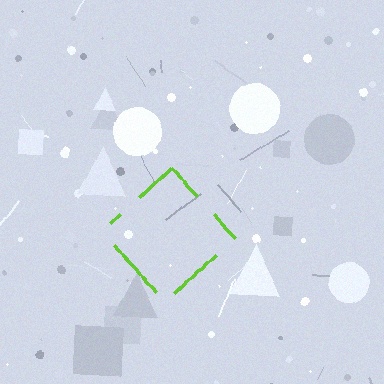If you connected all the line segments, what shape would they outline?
They would outline a diamond.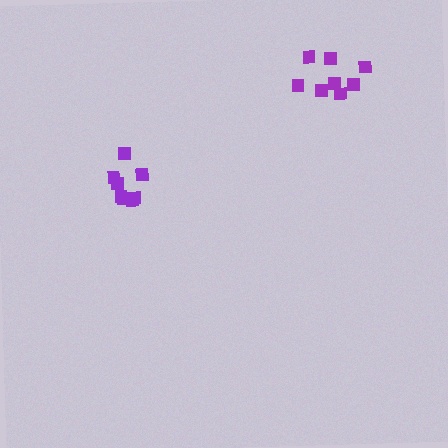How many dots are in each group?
Group 1: 8 dots, Group 2: 8 dots (16 total).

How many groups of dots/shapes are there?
There are 2 groups.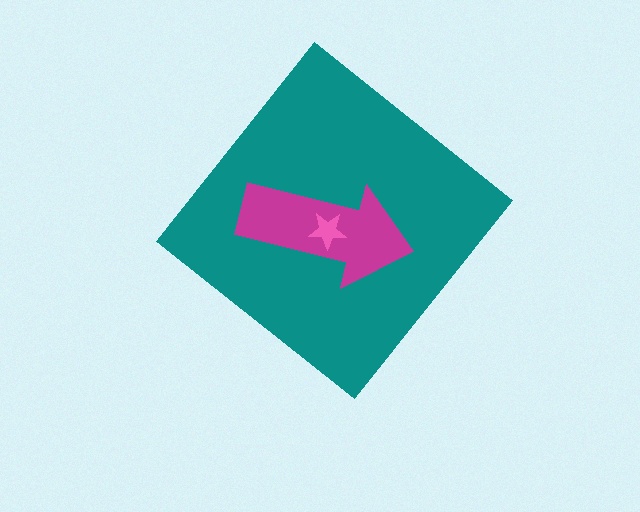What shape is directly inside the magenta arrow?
The pink star.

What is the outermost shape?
The teal diamond.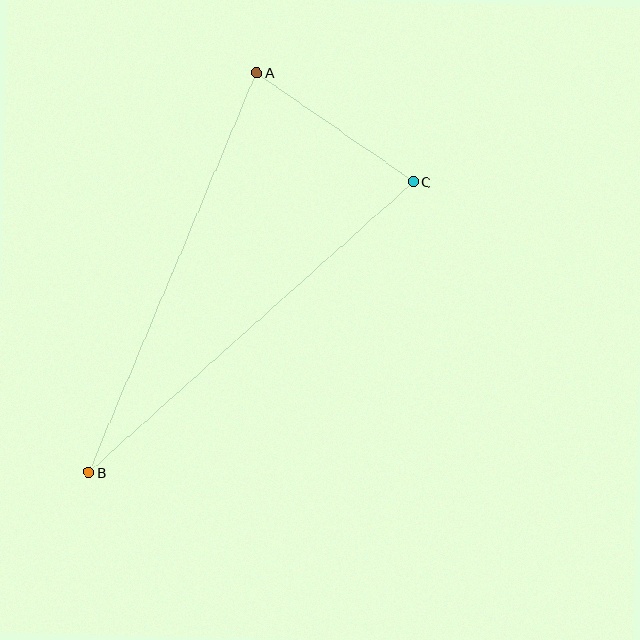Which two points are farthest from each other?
Points B and C are farthest from each other.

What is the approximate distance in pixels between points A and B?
The distance between A and B is approximately 433 pixels.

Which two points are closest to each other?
Points A and C are closest to each other.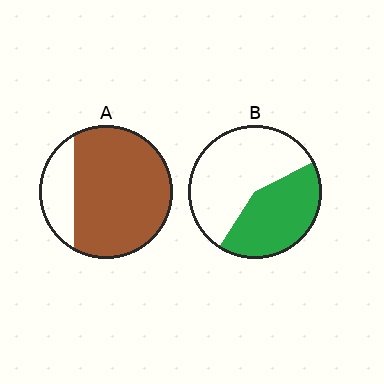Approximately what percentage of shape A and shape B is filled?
A is approximately 80% and B is approximately 40%.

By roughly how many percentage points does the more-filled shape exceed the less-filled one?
By roughly 35 percentage points (A over B).